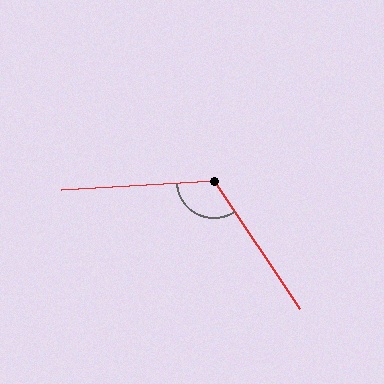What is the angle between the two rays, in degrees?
Approximately 120 degrees.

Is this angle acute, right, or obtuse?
It is obtuse.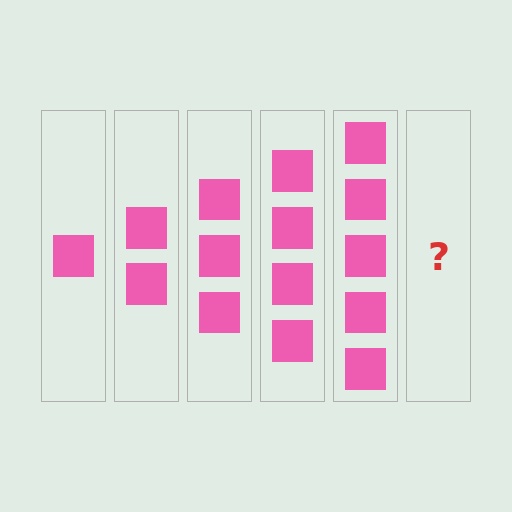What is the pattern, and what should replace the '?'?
The pattern is that each step adds one more square. The '?' should be 6 squares.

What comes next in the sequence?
The next element should be 6 squares.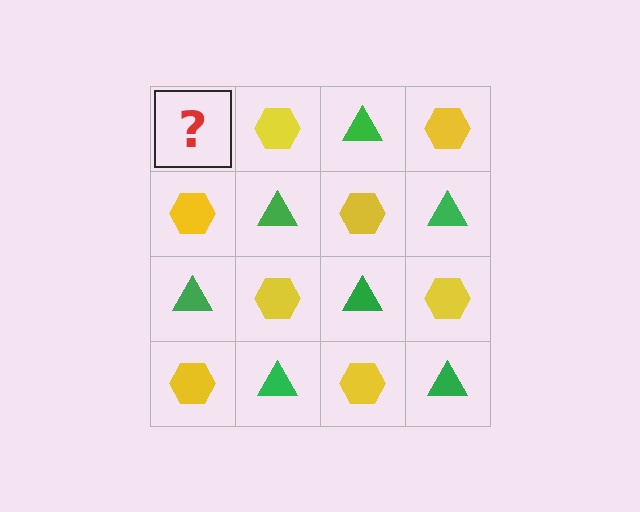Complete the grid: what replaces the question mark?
The question mark should be replaced with a green triangle.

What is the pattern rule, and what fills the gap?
The rule is that it alternates green triangle and yellow hexagon in a checkerboard pattern. The gap should be filled with a green triangle.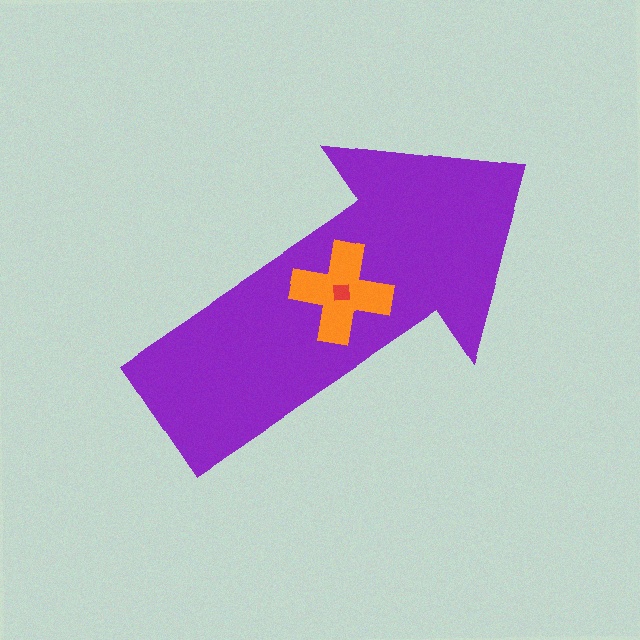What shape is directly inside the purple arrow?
The orange cross.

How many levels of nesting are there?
3.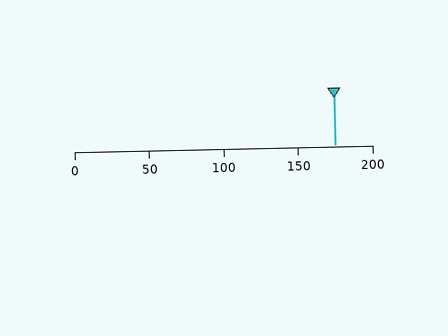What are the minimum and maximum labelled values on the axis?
The axis runs from 0 to 200.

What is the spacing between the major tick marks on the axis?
The major ticks are spaced 50 apart.